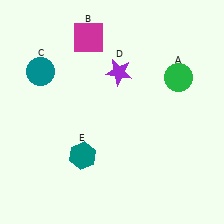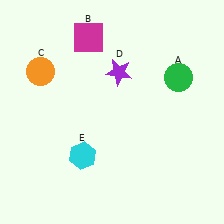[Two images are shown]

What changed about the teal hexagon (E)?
In Image 1, E is teal. In Image 2, it changed to cyan.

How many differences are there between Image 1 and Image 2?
There are 2 differences between the two images.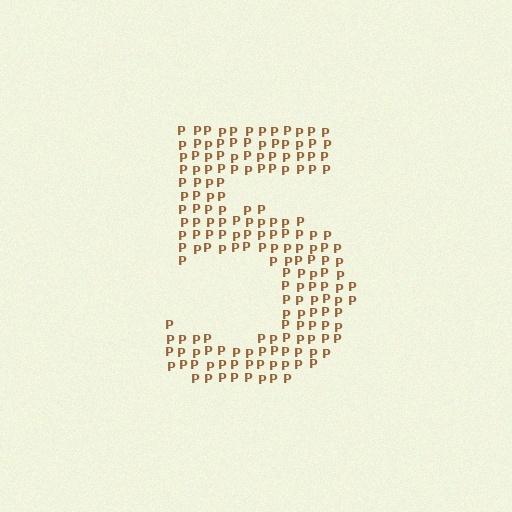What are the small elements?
The small elements are letter P's.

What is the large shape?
The large shape is the digit 5.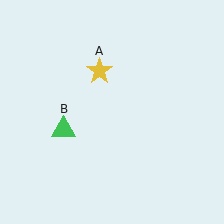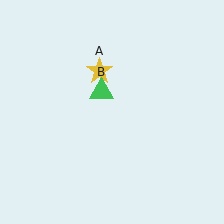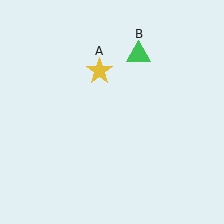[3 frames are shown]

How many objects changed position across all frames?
1 object changed position: green triangle (object B).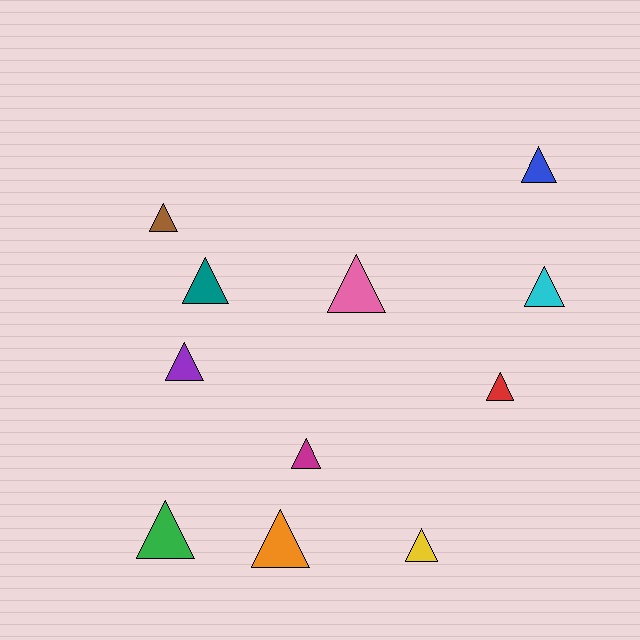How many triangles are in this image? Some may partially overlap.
There are 11 triangles.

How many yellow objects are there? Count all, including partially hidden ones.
There is 1 yellow object.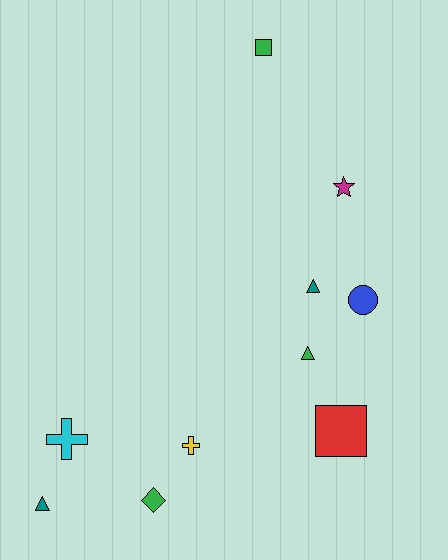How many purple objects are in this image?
There are no purple objects.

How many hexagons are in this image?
There are no hexagons.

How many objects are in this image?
There are 10 objects.